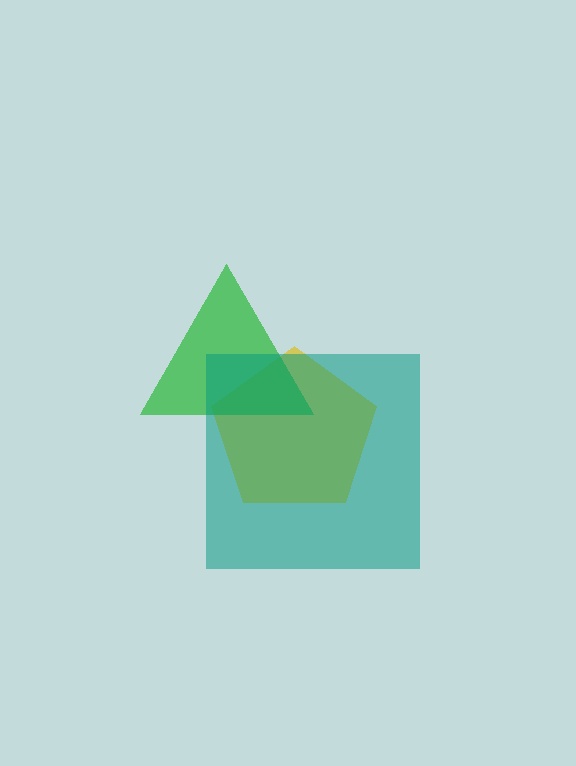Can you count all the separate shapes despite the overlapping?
Yes, there are 3 separate shapes.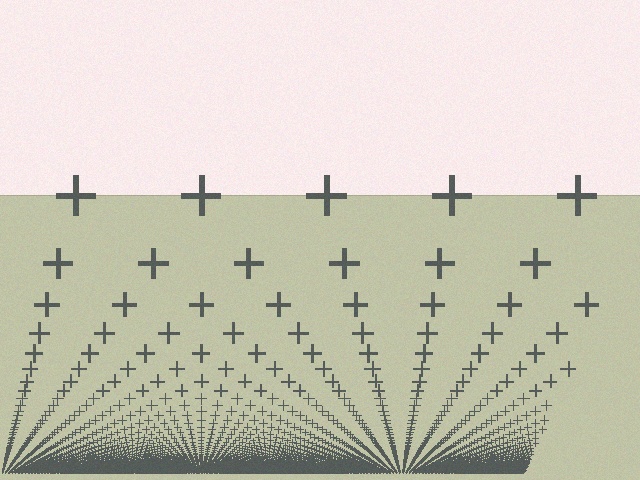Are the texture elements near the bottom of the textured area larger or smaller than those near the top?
Smaller. The gradient is inverted — elements near the bottom are smaller and denser.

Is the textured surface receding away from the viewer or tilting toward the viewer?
The surface appears to tilt toward the viewer. Texture elements get larger and sparser toward the top.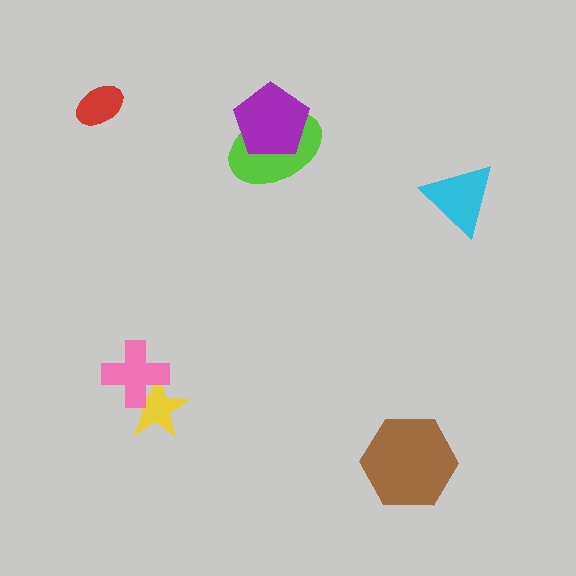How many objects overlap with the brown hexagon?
0 objects overlap with the brown hexagon.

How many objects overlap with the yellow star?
1 object overlaps with the yellow star.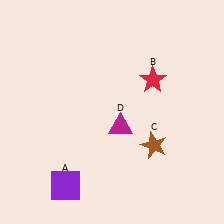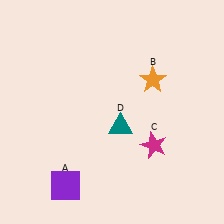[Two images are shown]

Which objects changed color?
B changed from red to orange. C changed from brown to magenta. D changed from magenta to teal.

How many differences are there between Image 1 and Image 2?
There are 3 differences between the two images.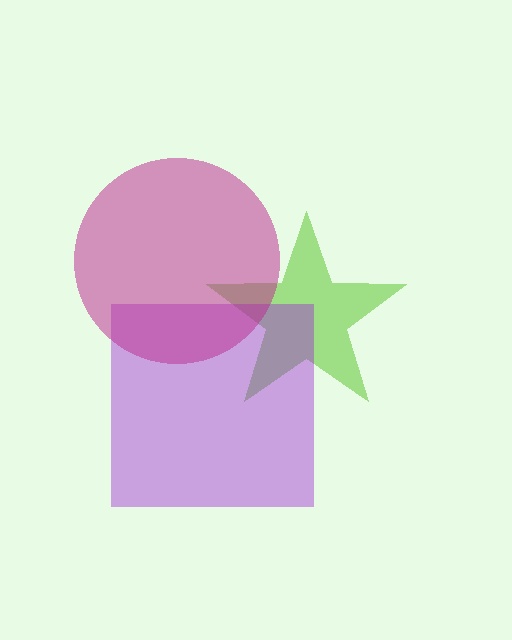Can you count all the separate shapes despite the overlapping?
Yes, there are 3 separate shapes.